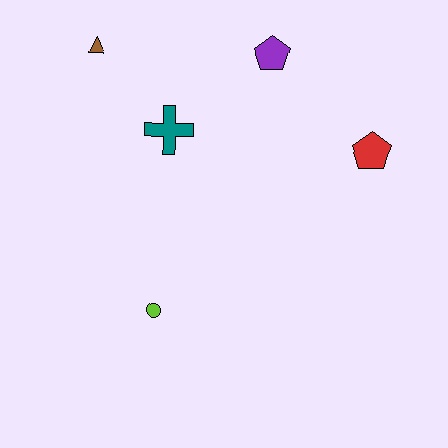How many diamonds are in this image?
There are no diamonds.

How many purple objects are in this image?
There is 1 purple object.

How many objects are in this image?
There are 5 objects.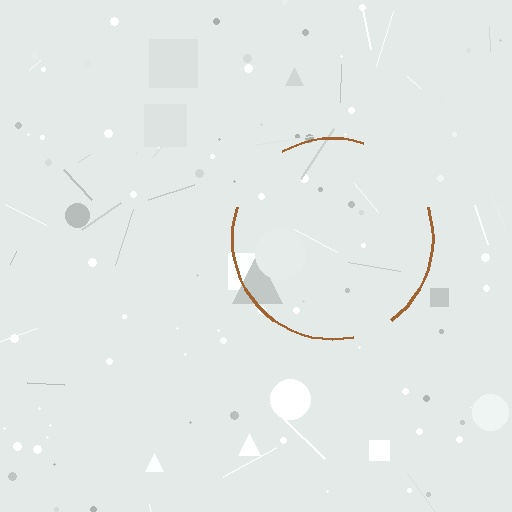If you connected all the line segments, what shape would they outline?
They would outline a circle.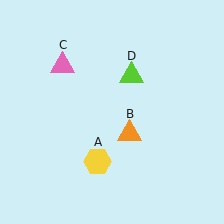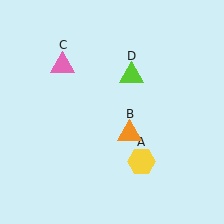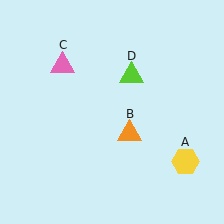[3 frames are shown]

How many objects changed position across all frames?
1 object changed position: yellow hexagon (object A).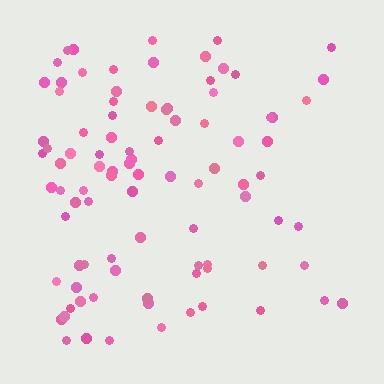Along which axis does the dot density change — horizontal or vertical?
Horizontal.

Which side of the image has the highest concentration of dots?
The left.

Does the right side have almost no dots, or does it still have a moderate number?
Still a moderate number, just noticeably fewer than the left.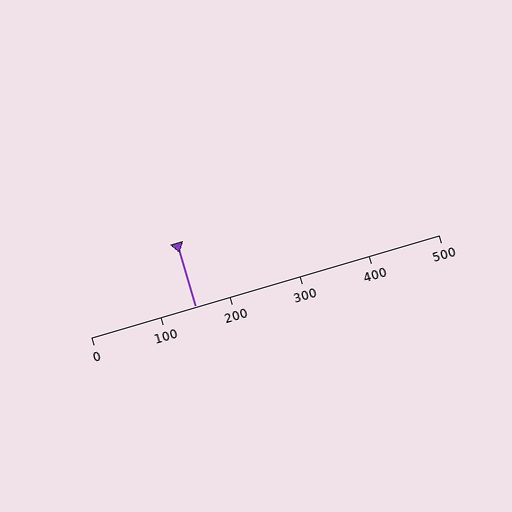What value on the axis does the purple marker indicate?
The marker indicates approximately 150.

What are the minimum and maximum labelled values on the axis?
The axis runs from 0 to 500.